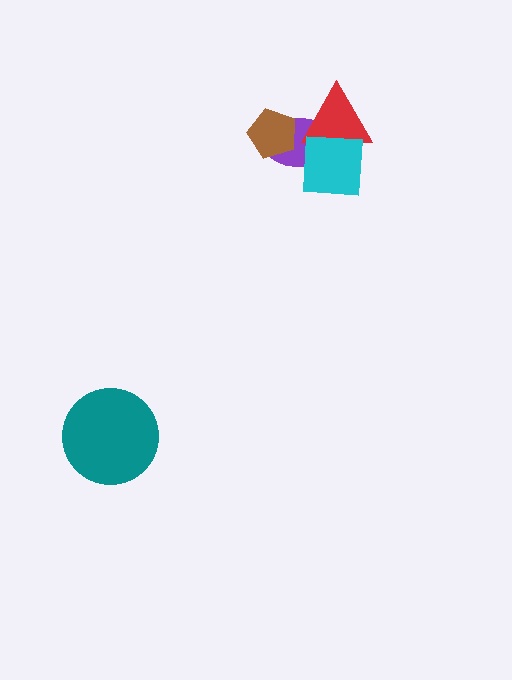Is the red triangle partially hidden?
Yes, it is partially covered by another shape.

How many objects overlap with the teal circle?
0 objects overlap with the teal circle.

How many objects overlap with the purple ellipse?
3 objects overlap with the purple ellipse.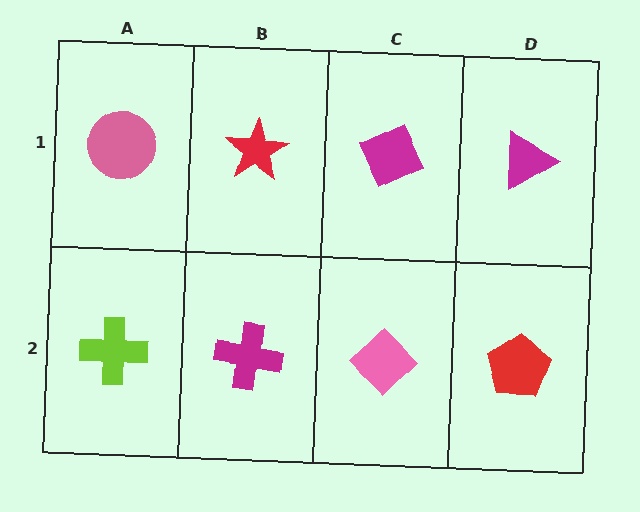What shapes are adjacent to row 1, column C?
A pink diamond (row 2, column C), a red star (row 1, column B), a magenta triangle (row 1, column D).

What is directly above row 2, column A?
A pink circle.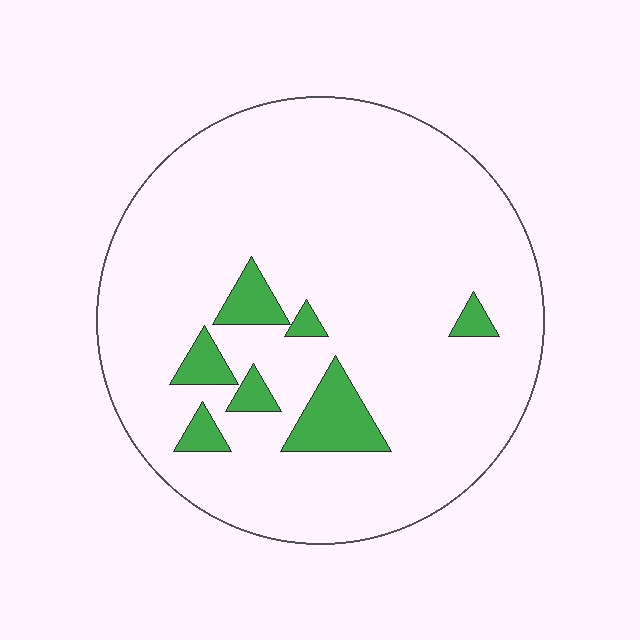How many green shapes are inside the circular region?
7.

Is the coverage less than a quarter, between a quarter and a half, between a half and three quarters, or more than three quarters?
Less than a quarter.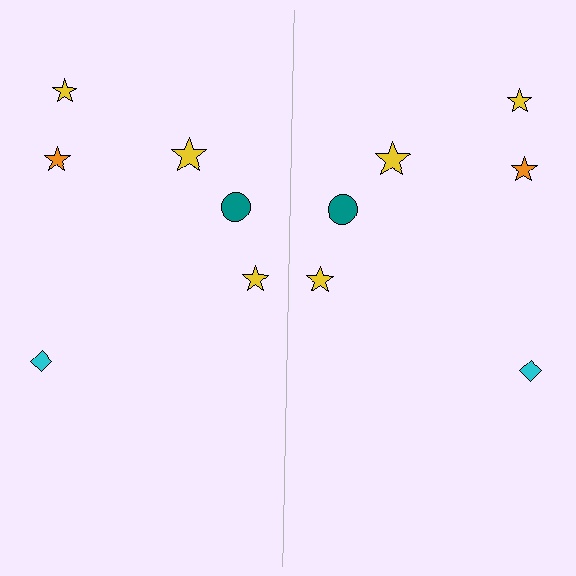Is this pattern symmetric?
Yes, this pattern has bilateral (reflection) symmetry.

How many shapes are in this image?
There are 12 shapes in this image.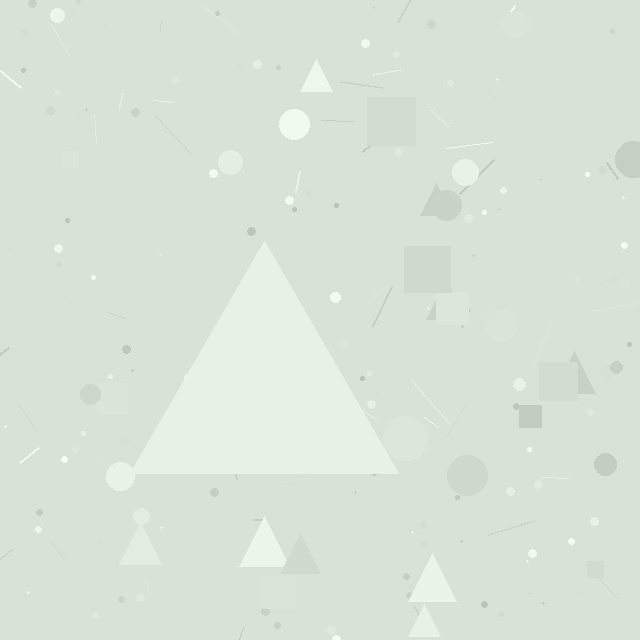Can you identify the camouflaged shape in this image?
The camouflaged shape is a triangle.